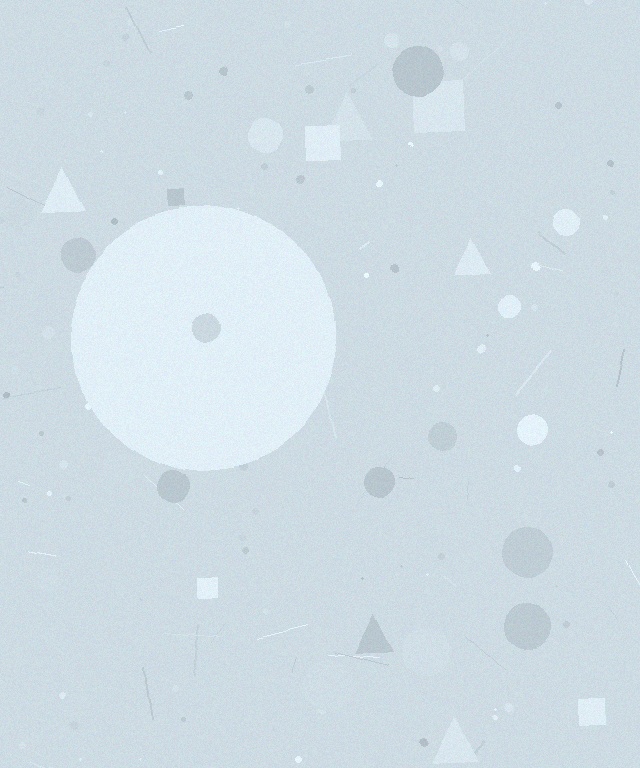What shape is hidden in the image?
A circle is hidden in the image.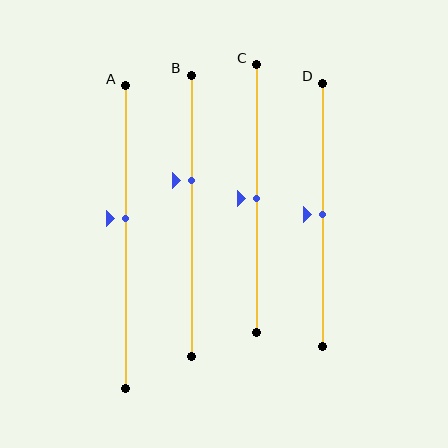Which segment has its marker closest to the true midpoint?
Segment C has its marker closest to the true midpoint.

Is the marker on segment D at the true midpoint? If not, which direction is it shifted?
Yes, the marker on segment D is at the true midpoint.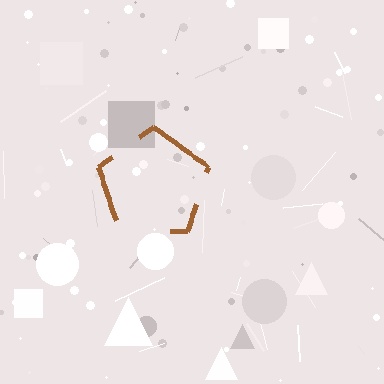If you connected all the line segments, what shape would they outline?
They would outline a pentagon.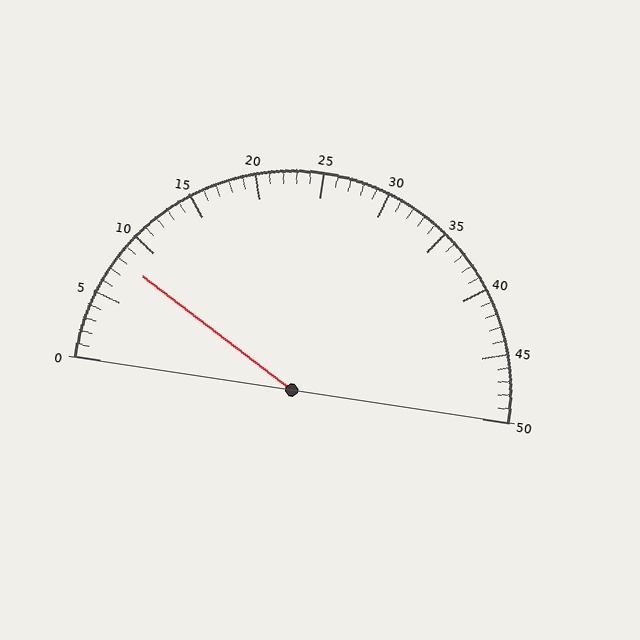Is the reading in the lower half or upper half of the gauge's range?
The reading is in the lower half of the range (0 to 50).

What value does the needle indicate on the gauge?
The needle indicates approximately 8.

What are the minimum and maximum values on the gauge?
The gauge ranges from 0 to 50.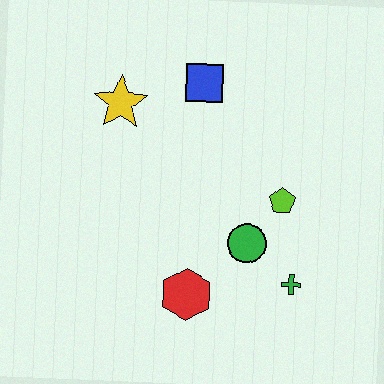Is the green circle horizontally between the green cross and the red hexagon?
Yes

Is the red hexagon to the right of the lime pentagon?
No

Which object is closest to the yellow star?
The blue square is closest to the yellow star.